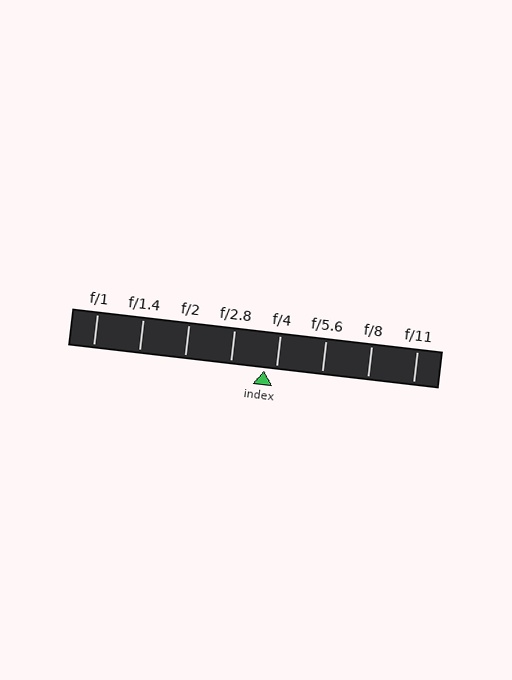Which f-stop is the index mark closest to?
The index mark is closest to f/4.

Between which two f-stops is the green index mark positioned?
The index mark is between f/2.8 and f/4.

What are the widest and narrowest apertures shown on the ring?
The widest aperture shown is f/1 and the narrowest is f/11.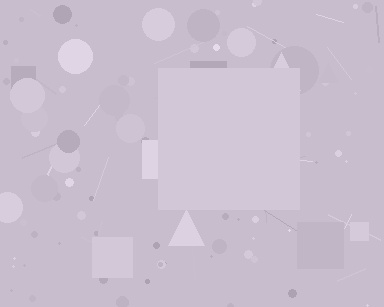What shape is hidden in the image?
A square is hidden in the image.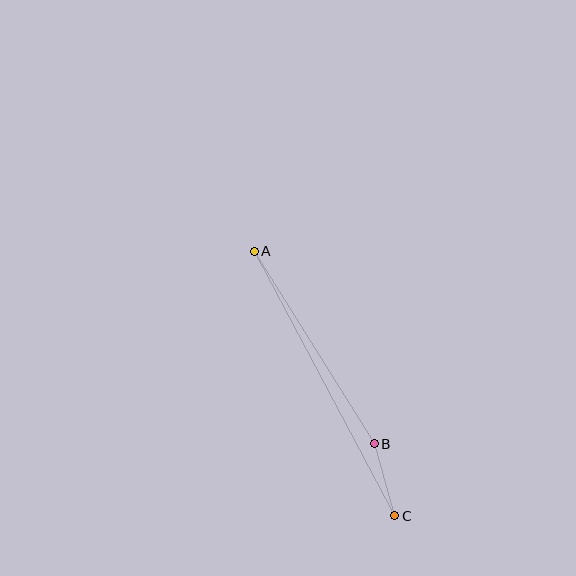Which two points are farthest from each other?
Points A and C are farthest from each other.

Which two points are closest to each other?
Points B and C are closest to each other.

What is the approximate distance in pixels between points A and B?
The distance between A and B is approximately 227 pixels.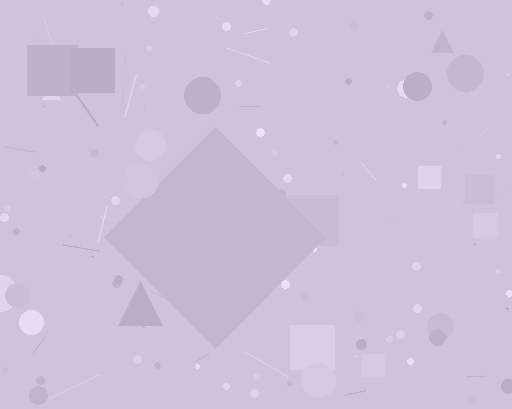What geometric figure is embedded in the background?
A diamond is embedded in the background.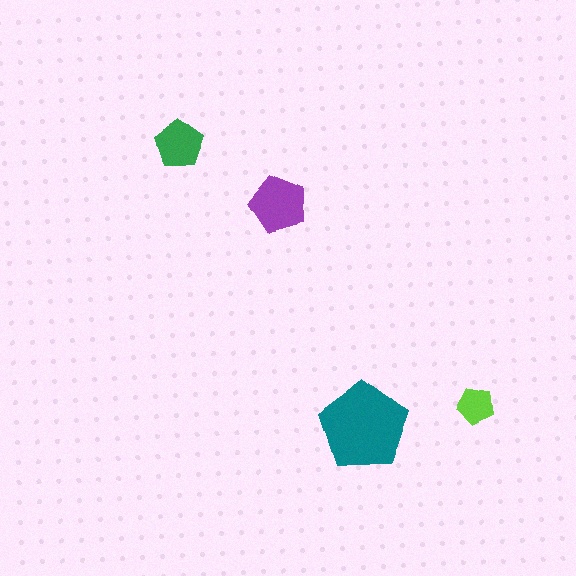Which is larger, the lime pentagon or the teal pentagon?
The teal one.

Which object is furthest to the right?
The lime pentagon is rightmost.